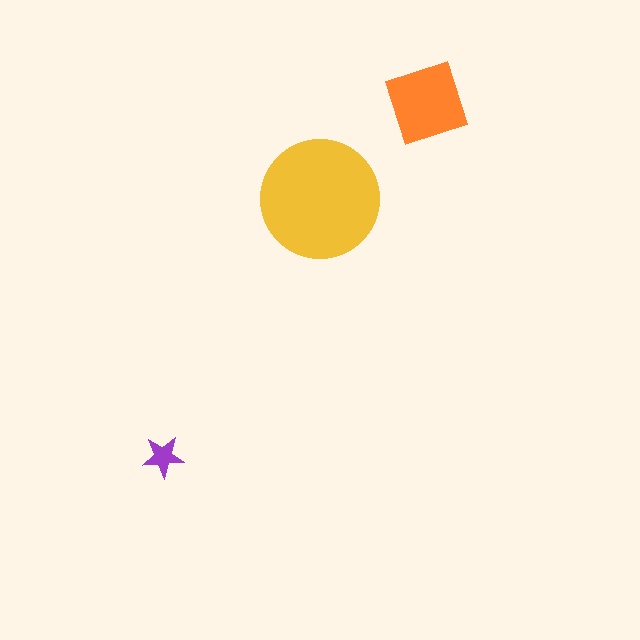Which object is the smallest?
The purple star.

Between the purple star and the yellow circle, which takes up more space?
The yellow circle.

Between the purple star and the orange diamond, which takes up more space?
The orange diamond.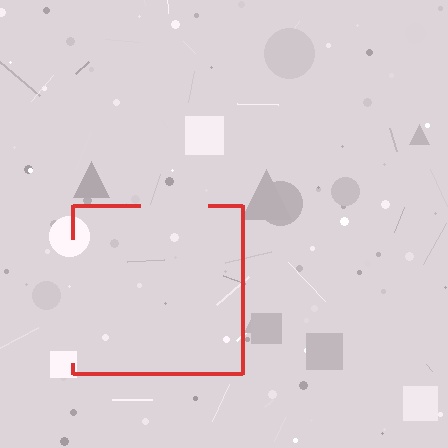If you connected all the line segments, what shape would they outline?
They would outline a square.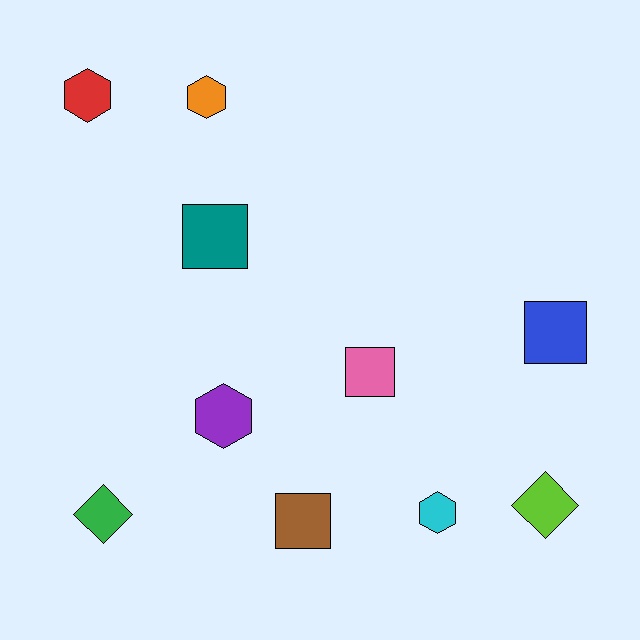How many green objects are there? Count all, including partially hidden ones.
There is 1 green object.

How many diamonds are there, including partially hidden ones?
There are 2 diamonds.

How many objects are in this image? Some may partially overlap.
There are 10 objects.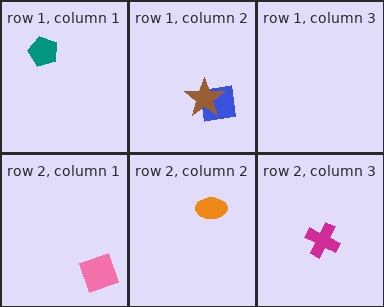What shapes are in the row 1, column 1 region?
The teal pentagon.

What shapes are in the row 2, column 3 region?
The magenta cross.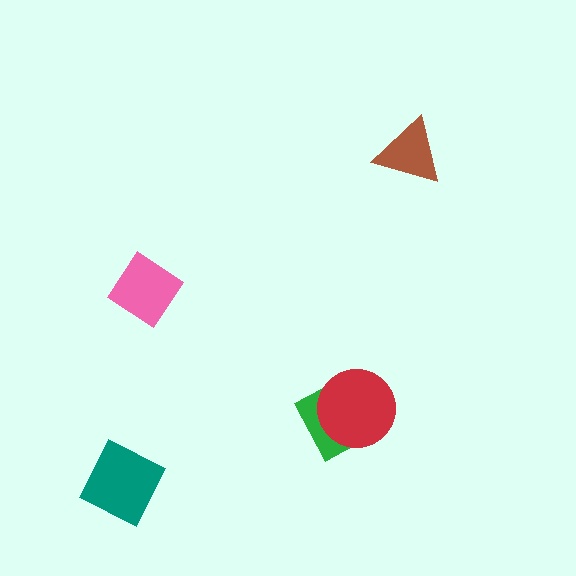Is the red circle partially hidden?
No, no other shape covers it.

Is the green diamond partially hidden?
Yes, it is partially covered by another shape.